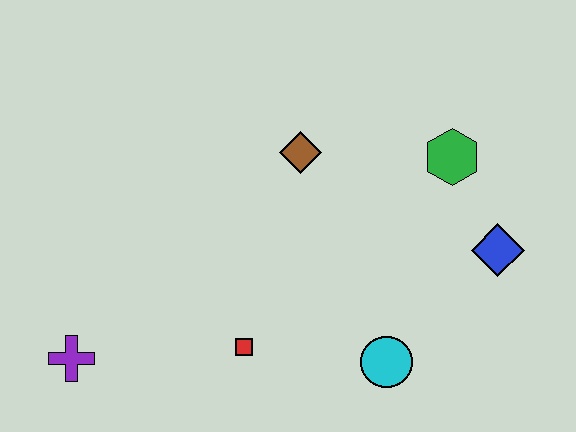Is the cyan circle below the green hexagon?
Yes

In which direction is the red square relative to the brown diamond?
The red square is below the brown diamond.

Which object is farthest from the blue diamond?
The purple cross is farthest from the blue diamond.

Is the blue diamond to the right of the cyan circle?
Yes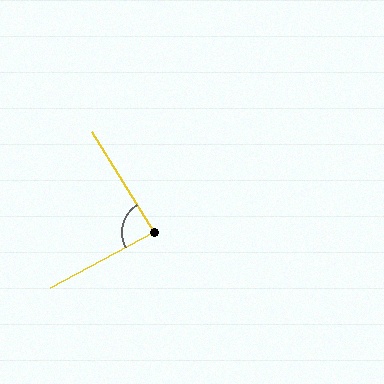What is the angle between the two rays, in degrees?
Approximately 86 degrees.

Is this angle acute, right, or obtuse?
It is approximately a right angle.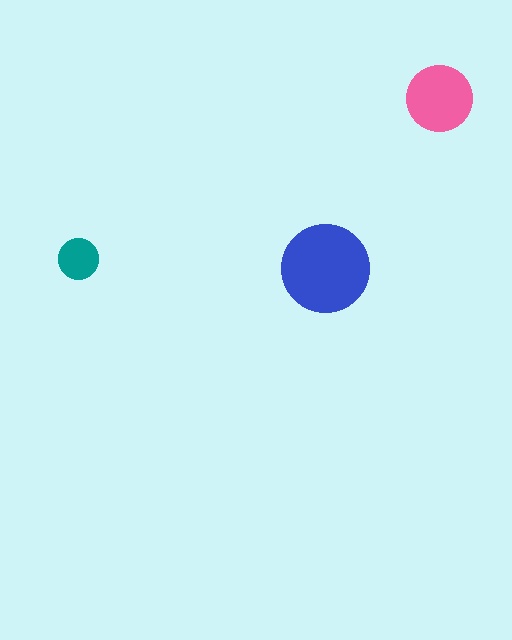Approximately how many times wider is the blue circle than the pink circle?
About 1.5 times wider.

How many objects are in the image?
There are 3 objects in the image.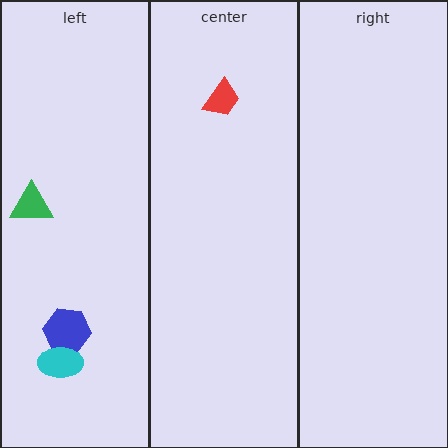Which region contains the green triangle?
The left region.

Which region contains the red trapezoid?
The center region.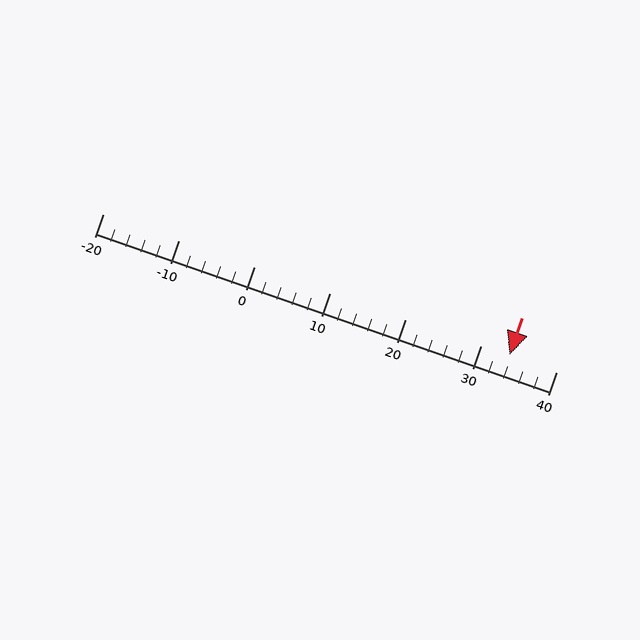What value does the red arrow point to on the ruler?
The red arrow points to approximately 34.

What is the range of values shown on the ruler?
The ruler shows values from -20 to 40.